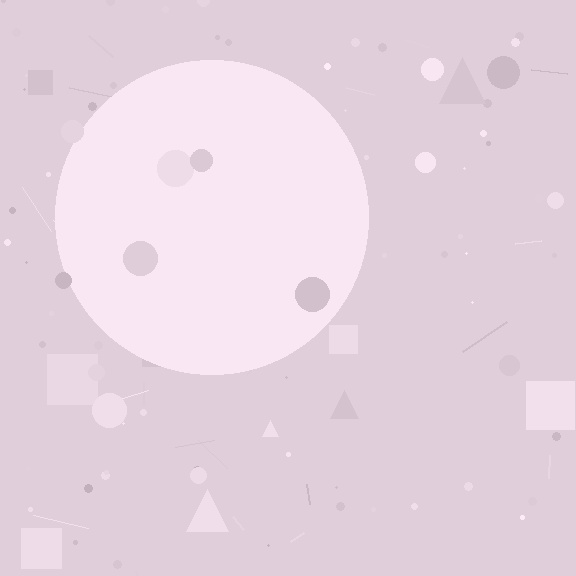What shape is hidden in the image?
A circle is hidden in the image.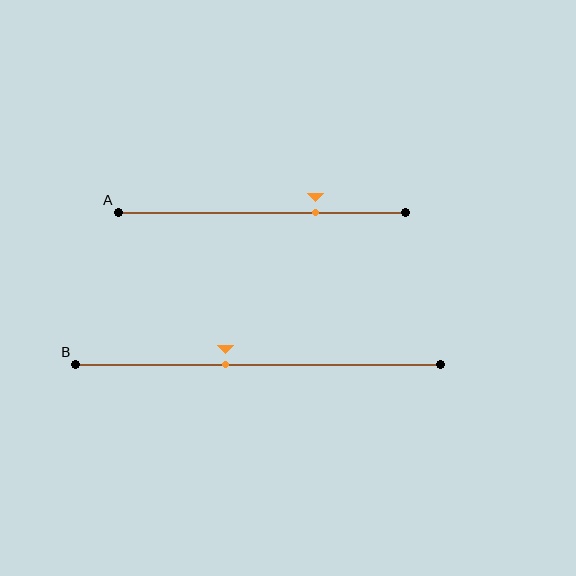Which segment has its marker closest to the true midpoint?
Segment B has its marker closest to the true midpoint.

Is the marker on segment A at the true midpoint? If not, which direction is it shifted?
No, the marker on segment A is shifted to the right by about 19% of the segment length.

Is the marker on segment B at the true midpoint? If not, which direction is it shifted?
No, the marker on segment B is shifted to the left by about 9% of the segment length.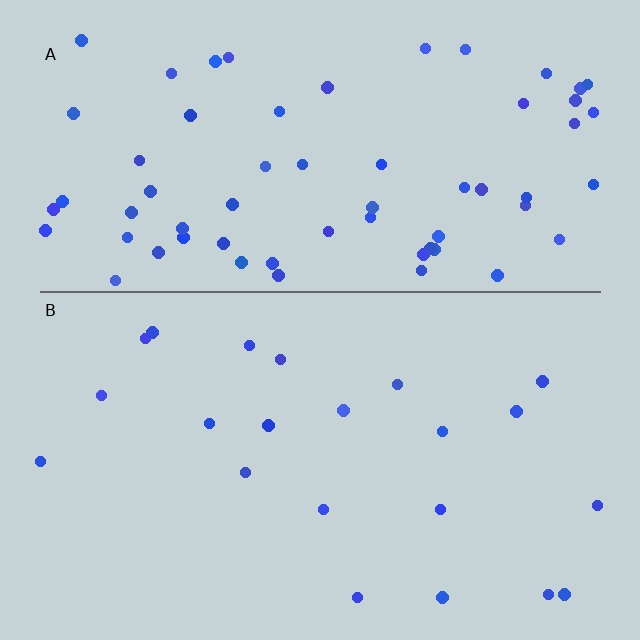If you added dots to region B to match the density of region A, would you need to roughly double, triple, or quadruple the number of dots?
Approximately triple.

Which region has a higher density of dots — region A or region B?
A (the top).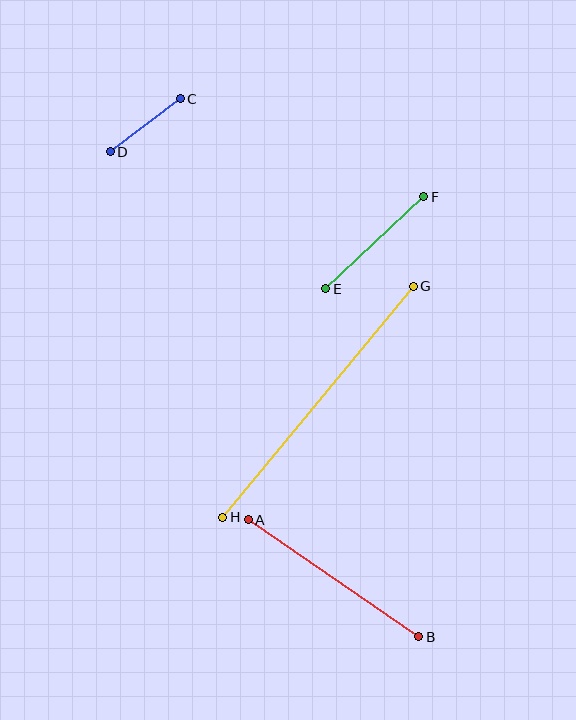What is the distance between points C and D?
The distance is approximately 88 pixels.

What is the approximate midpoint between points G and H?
The midpoint is at approximately (318, 402) pixels.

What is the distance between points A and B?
The distance is approximately 207 pixels.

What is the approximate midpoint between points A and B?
The midpoint is at approximately (334, 578) pixels.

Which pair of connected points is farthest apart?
Points G and H are farthest apart.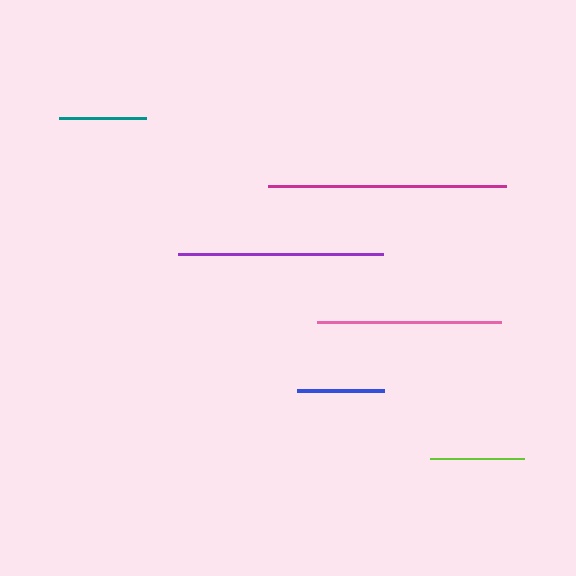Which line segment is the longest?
The magenta line is the longest at approximately 238 pixels.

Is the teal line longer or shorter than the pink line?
The pink line is longer than the teal line.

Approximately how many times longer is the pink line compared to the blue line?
The pink line is approximately 2.1 times the length of the blue line.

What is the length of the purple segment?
The purple segment is approximately 205 pixels long.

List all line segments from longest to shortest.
From longest to shortest: magenta, purple, pink, lime, blue, teal.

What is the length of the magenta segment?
The magenta segment is approximately 238 pixels long.